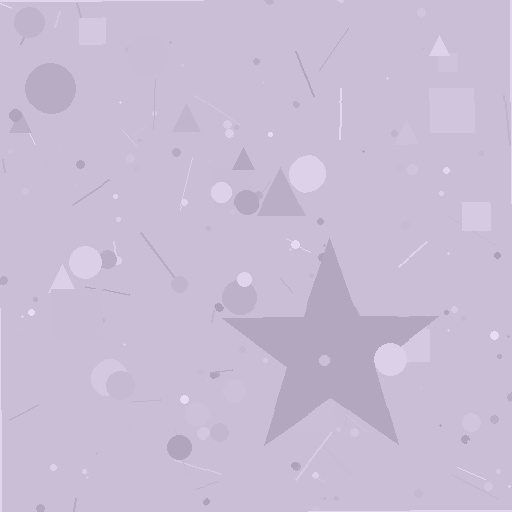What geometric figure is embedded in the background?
A star is embedded in the background.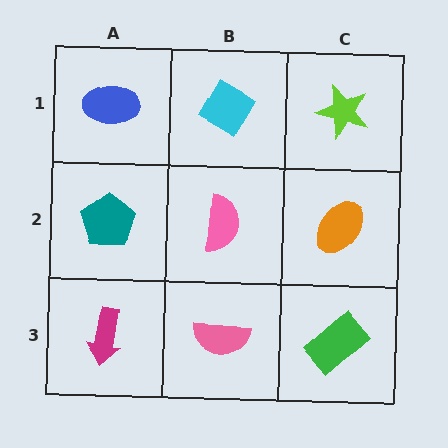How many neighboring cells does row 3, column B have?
3.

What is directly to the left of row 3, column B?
A magenta arrow.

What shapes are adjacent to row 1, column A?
A teal pentagon (row 2, column A), a cyan diamond (row 1, column B).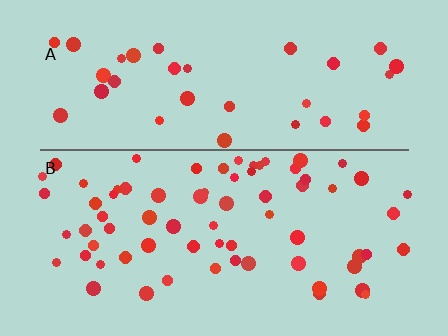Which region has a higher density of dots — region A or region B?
B (the bottom).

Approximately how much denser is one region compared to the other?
Approximately 1.8× — region B over region A.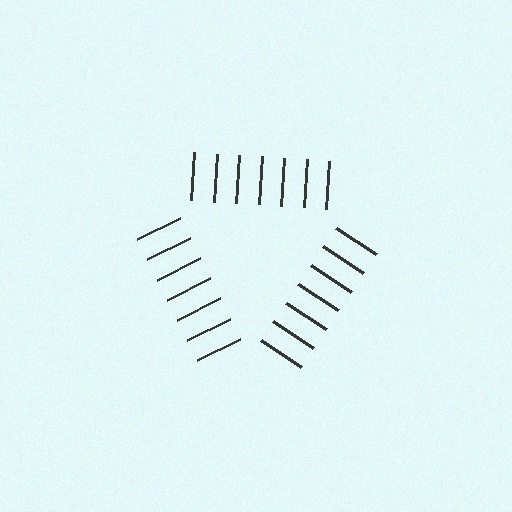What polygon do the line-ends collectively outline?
An illusory triangle — the line segments terminate on its edges but no continuous stroke is drawn.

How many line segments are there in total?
21 — 7 along each of the 3 edges.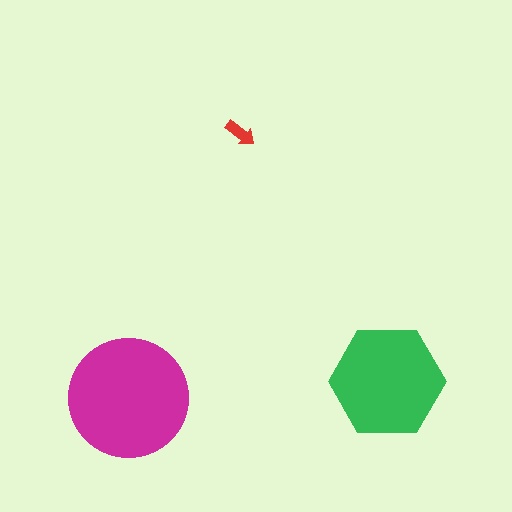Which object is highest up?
The red arrow is topmost.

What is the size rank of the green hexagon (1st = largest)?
2nd.